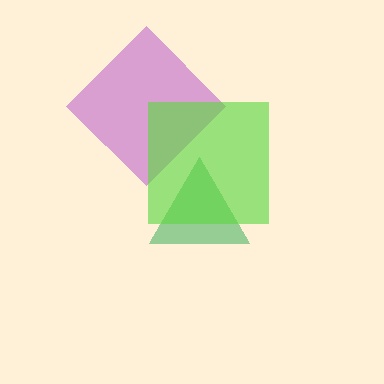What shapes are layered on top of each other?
The layered shapes are: a purple diamond, a green triangle, a lime square.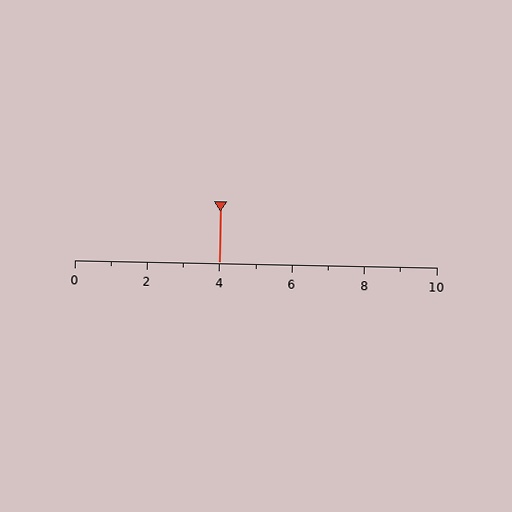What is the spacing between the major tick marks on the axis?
The major ticks are spaced 2 apart.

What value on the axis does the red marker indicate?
The marker indicates approximately 4.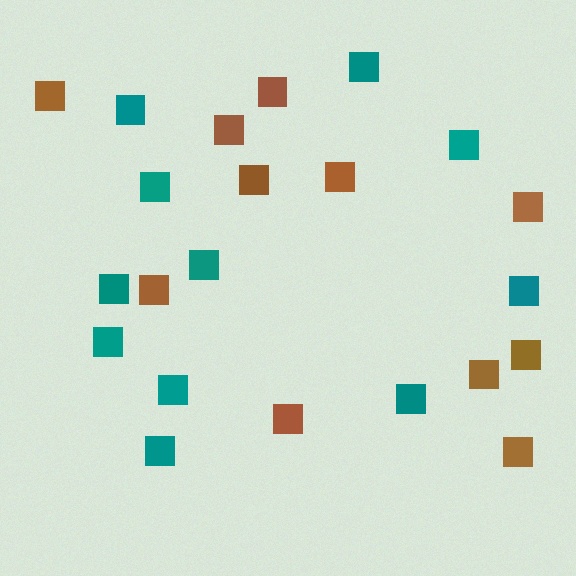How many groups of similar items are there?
There are 2 groups: one group of teal squares (11) and one group of brown squares (11).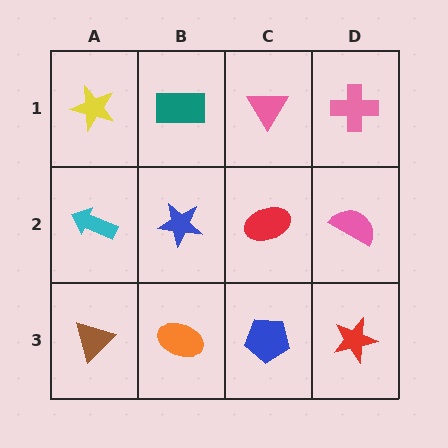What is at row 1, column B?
A teal rectangle.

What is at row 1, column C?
A pink triangle.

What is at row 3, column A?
A brown triangle.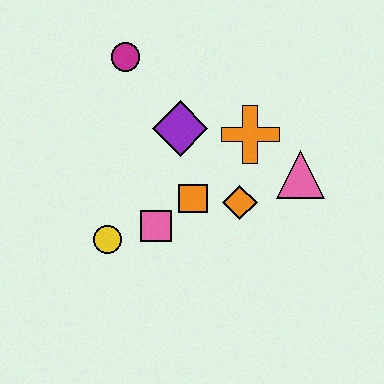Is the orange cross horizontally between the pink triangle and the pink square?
Yes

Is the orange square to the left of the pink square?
No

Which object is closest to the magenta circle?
The purple diamond is closest to the magenta circle.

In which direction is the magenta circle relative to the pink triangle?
The magenta circle is to the left of the pink triangle.